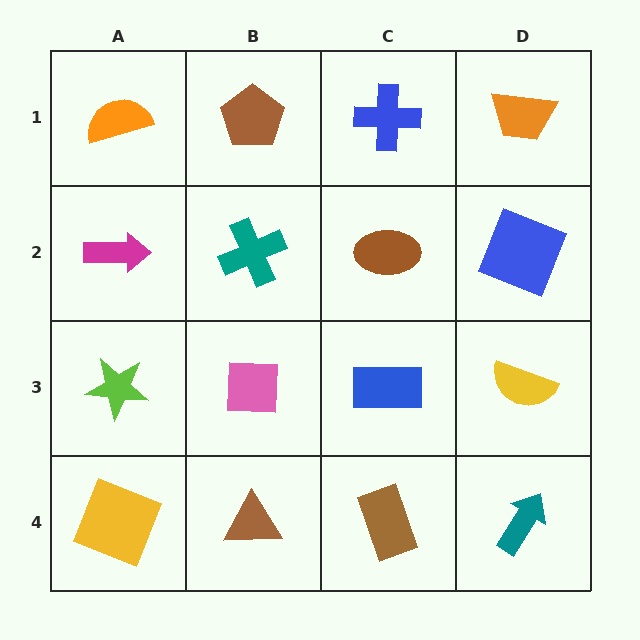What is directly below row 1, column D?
A blue square.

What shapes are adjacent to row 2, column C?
A blue cross (row 1, column C), a blue rectangle (row 3, column C), a teal cross (row 2, column B), a blue square (row 2, column D).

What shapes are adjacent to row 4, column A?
A lime star (row 3, column A), a brown triangle (row 4, column B).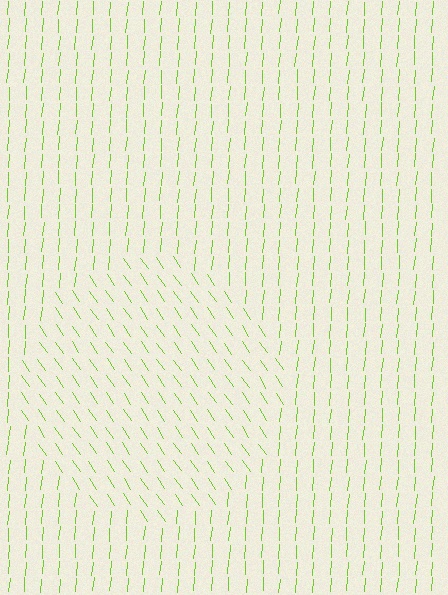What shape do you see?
I see a circle.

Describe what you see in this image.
The image is filled with small lime line segments. A circle region in the image has lines oriented differently from the surrounding lines, creating a visible texture boundary.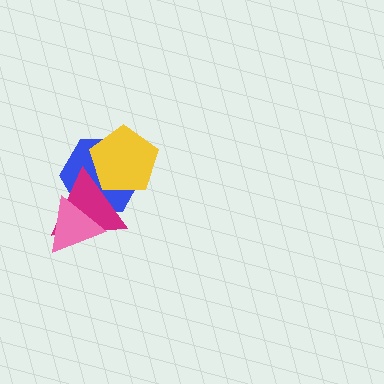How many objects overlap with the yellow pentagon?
2 objects overlap with the yellow pentagon.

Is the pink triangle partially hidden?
No, no other shape covers it.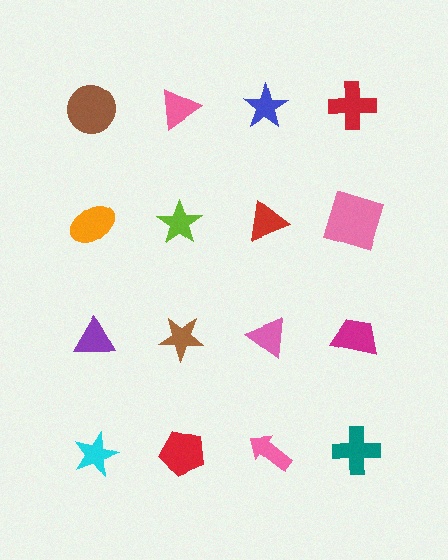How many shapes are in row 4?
4 shapes.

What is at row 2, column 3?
A red triangle.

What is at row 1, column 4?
A red cross.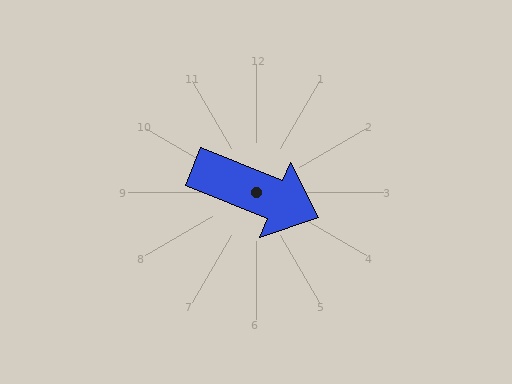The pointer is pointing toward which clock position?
Roughly 4 o'clock.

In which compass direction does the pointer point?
East.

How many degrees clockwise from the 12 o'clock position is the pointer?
Approximately 112 degrees.